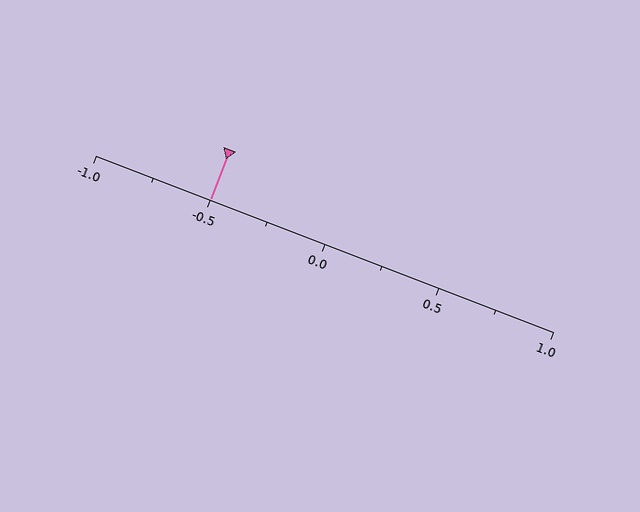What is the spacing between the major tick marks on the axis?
The major ticks are spaced 0.5 apart.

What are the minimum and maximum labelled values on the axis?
The axis runs from -1.0 to 1.0.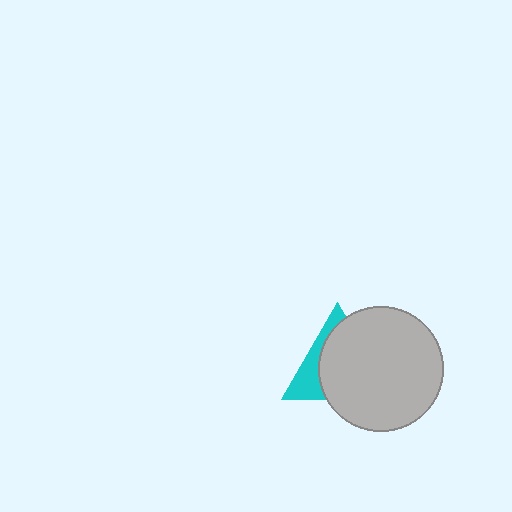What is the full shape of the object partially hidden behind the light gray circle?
The partially hidden object is a cyan triangle.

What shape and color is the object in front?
The object in front is a light gray circle.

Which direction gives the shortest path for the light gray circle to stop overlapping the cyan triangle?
Moving right gives the shortest separation.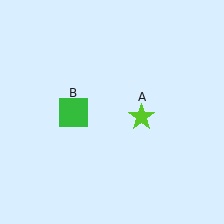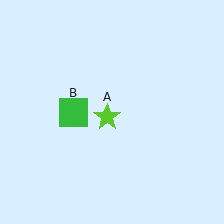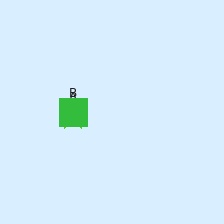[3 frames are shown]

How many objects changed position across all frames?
1 object changed position: lime star (object A).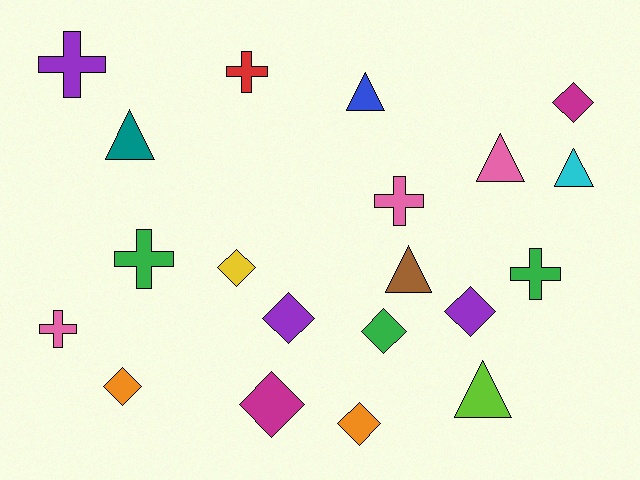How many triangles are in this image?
There are 6 triangles.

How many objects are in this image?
There are 20 objects.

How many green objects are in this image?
There are 3 green objects.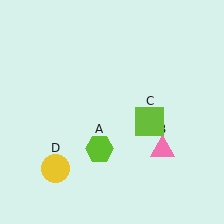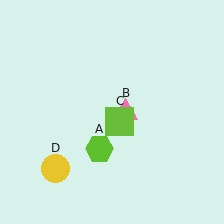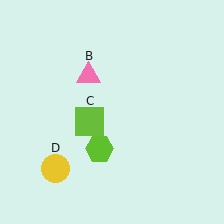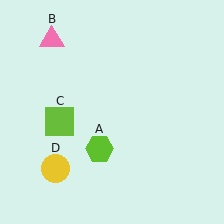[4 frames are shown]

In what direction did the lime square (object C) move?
The lime square (object C) moved left.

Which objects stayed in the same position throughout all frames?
Lime hexagon (object A) and yellow circle (object D) remained stationary.